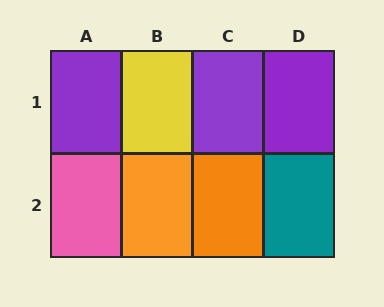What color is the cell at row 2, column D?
Teal.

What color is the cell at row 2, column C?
Orange.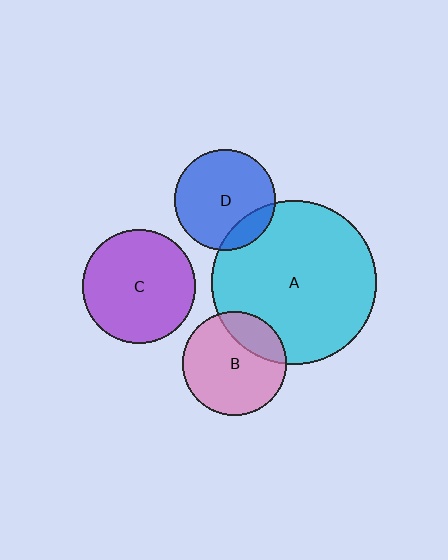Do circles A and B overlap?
Yes.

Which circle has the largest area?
Circle A (cyan).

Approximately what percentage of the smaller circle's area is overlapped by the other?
Approximately 25%.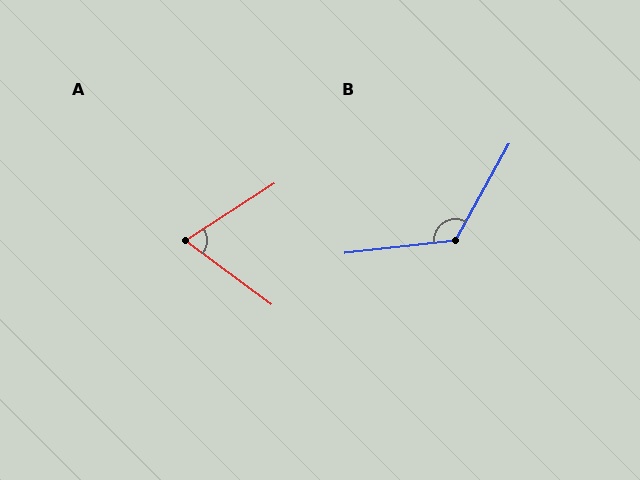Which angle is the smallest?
A, at approximately 69 degrees.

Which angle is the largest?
B, at approximately 126 degrees.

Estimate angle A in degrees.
Approximately 69 degrees.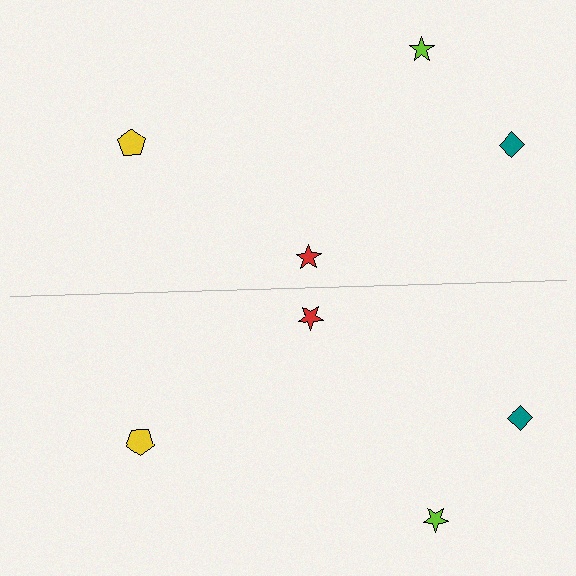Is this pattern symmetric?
Yes, this pattern has bilateral (reflection) symmetry.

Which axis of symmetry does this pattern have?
The pattern has a horizontal axis of symmetry running through the center of the image.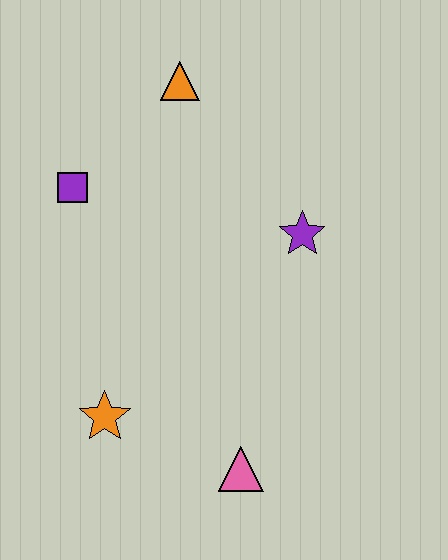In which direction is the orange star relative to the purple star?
The orange star is to the left of the purple star.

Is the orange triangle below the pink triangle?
No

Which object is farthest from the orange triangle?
The pink triangle is farthest from the orange triangle.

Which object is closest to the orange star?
The pink triangle is closest to the orange star.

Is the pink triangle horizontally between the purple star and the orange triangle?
Yes